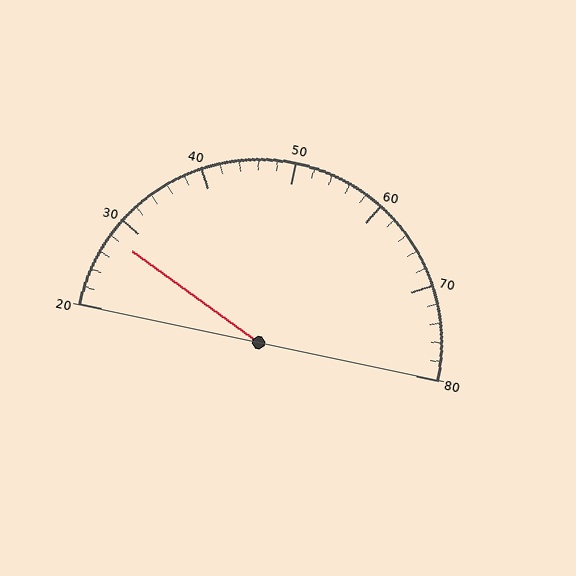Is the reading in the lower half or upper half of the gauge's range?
The reading is in the lower half of the range (20 to 80).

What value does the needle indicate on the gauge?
The needle indicates approximately 28.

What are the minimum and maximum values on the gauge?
The gauge ranges from 20 to 80.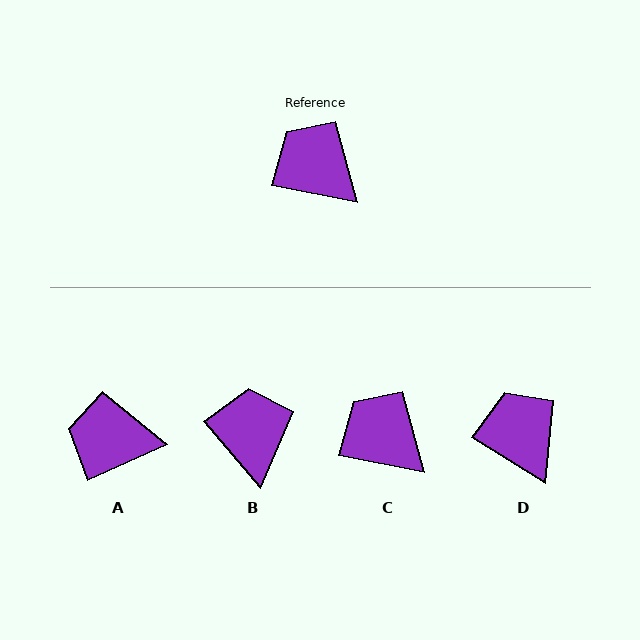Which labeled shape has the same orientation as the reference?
C.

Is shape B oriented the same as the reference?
No, it is off by about 39 degrees.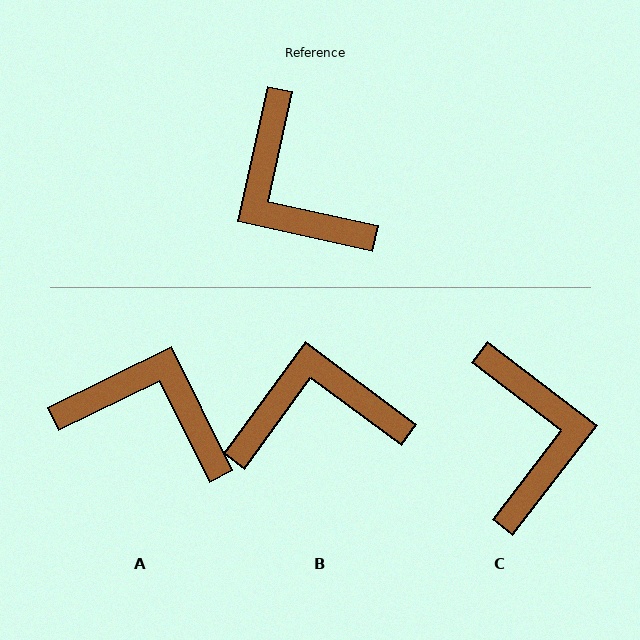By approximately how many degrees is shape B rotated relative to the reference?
Approximately 114 degrees clockwise.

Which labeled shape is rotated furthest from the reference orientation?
C, about 155 degrees away.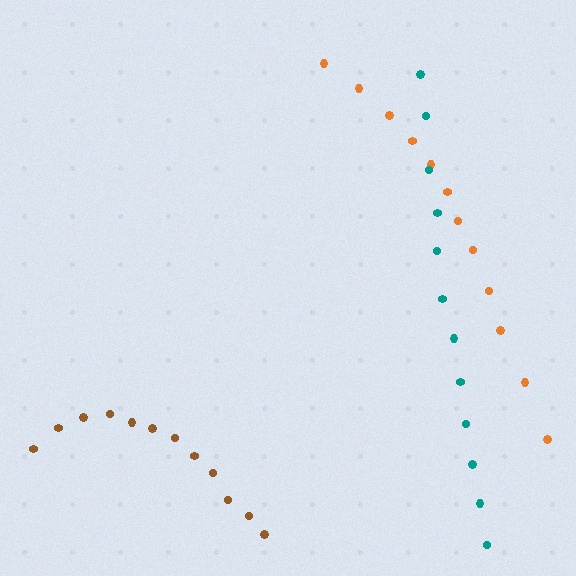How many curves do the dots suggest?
There are 3 distinct paths.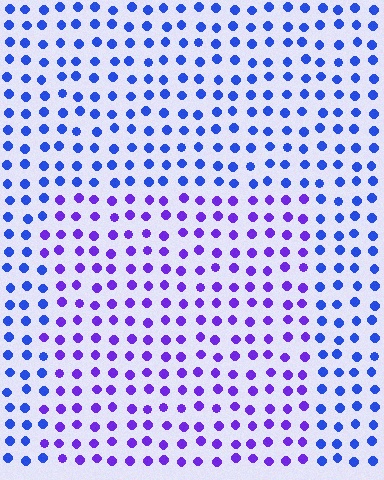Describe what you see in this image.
The image is filled with small blue elements in a uniform arrangement. A rectangle-shaped region is visible where the elements are tinted to a slightly different hue, forming a subtle color boundary.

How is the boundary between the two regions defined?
The boundary is defined purely by a slight shift in hue (about 37 degrees). Spacing, size, and orientation are identical on both sides.